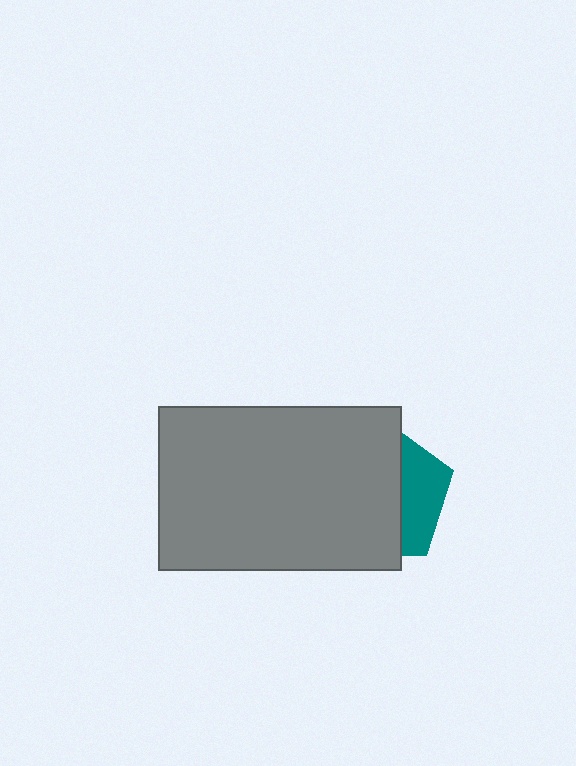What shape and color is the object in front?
The object in front is a gray rectangle.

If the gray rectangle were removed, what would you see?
You would see the complete teal pentagon.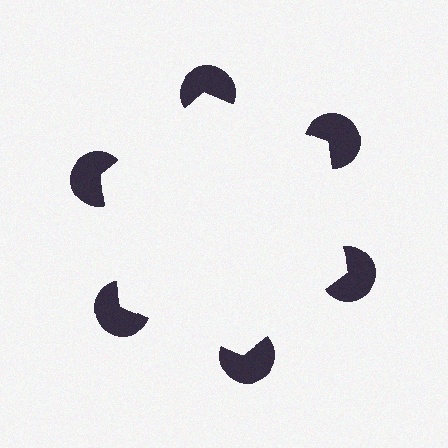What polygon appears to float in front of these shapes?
An illusory hexagon — its edges are inferred from the aligned wedge cuts in the pac-man discs, not physically drawn.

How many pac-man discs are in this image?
There are 6 — one at each vertex of the illusory hexagon.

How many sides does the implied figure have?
6 sides.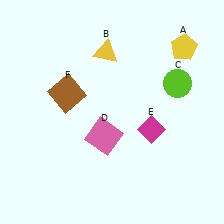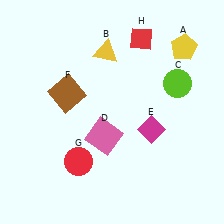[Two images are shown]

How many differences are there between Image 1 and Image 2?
There are 2 differences between the two images.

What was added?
A red circle (G), a red diamond (H) were added in Image 2.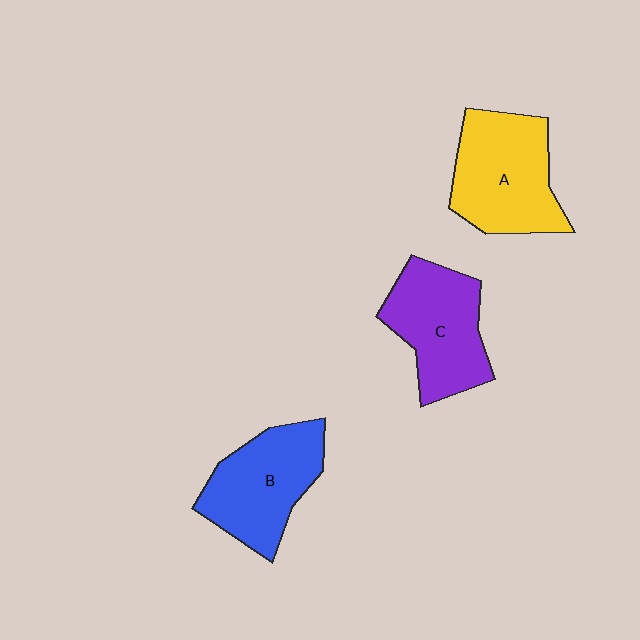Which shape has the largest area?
Shape A (yellow).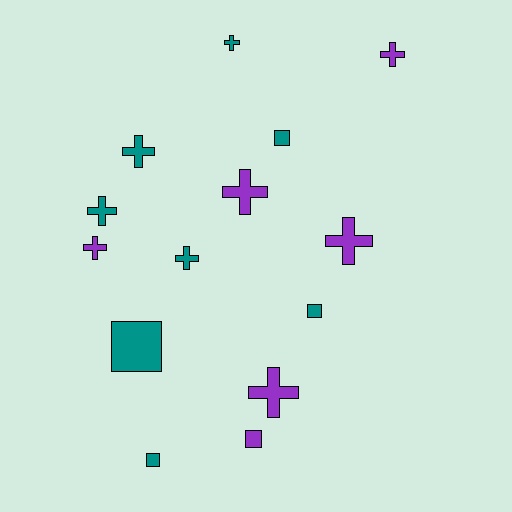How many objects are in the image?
There are 14 objects.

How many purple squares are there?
There is 1 purple square.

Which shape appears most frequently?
Cross, with 9 objects.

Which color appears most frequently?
Teal, with 8 objects.